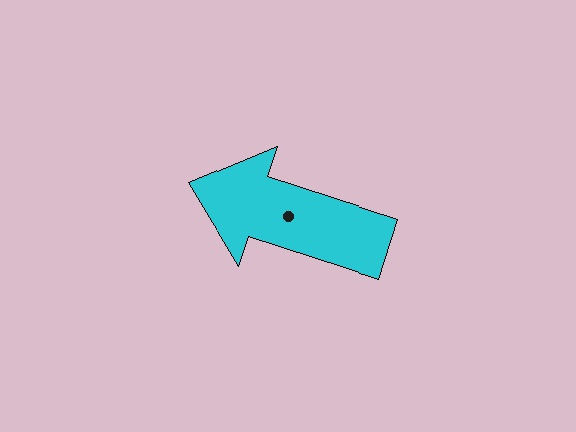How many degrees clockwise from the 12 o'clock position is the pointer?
Approximately 288 degrees.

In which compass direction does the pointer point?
West.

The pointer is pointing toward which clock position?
Roughly 10 o'clock.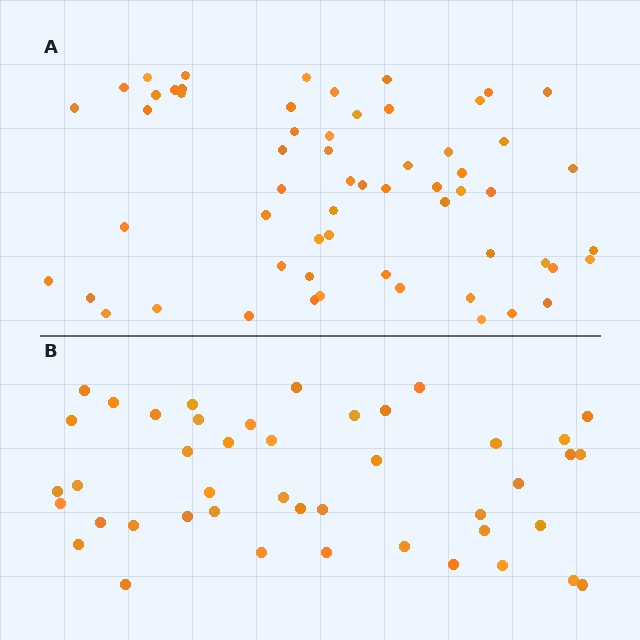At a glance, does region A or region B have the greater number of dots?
Region A (the top region) has more dots.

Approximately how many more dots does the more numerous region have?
Region A has approximately 15 more dots than region B.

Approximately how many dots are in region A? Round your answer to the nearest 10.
About 60 dots.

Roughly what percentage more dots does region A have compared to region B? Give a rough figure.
About 35% more.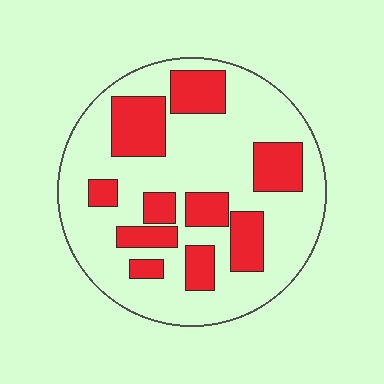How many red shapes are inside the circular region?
10.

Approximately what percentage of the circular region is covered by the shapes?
Approximately 30%.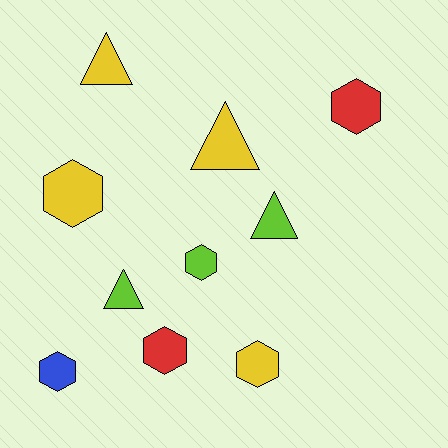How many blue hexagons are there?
There is 1 blue hexagon.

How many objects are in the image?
There are 10 objects.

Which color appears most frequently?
Yellow, with 4 objects.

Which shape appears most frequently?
Hexagon, with 6 objects.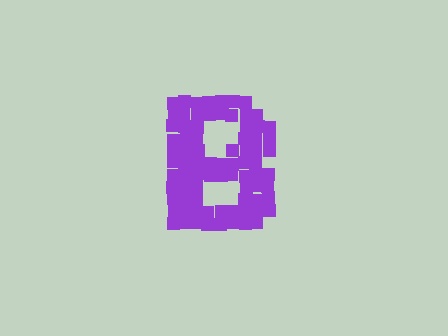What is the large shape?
The large shape is the letter B.